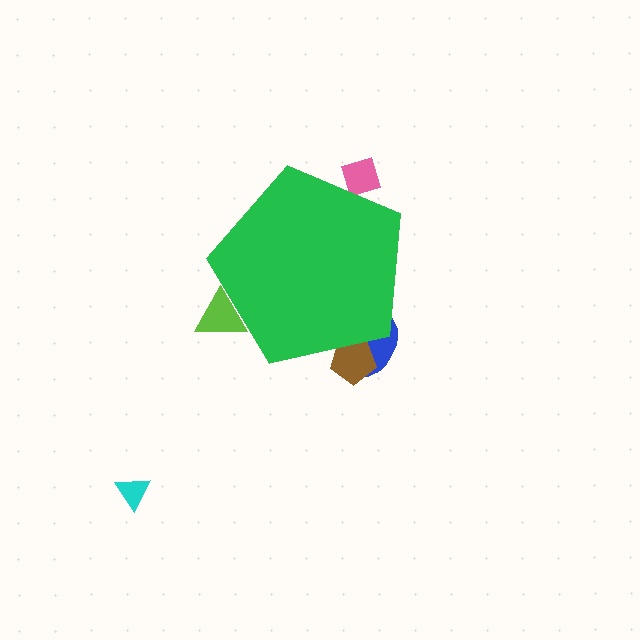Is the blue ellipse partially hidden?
Yes, the blue ellipse is partially hidden behind the green pentagon.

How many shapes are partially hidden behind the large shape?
4 shapes are partially hidden.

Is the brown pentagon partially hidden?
Yes, the brown pentagon is partially hidden behind the green pentagon.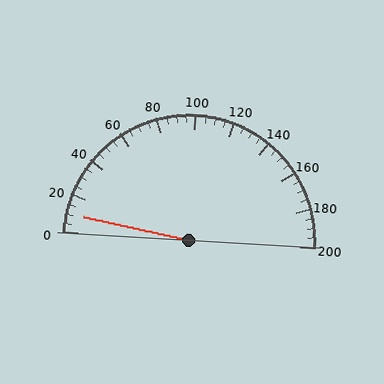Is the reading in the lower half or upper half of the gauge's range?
The reading is in the lower half of the range (0 to 200).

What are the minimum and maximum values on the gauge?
The gauge ranges from 0 to 200.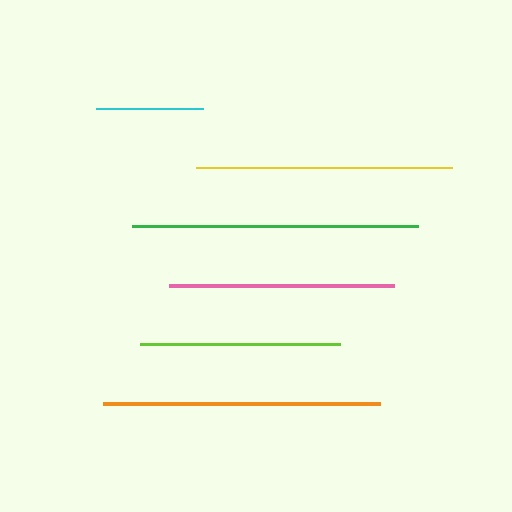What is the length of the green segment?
The green segment is approximately 286 pixels long.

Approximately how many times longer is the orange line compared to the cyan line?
The orange line is approximately 2.6 times the length of the cyan line.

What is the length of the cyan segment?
The cyan segment is approximately 107 pixels long.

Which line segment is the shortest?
The cyan line is the shortest at approximately 107 pixels.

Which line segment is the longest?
The green line is the longest at approximately 286 pixels.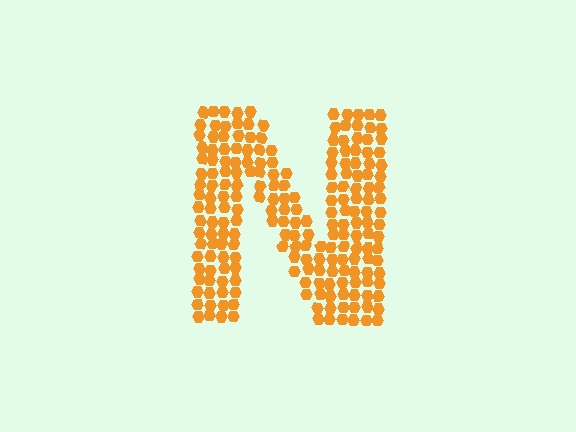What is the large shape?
The large shape is the letter N.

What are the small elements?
The small elements are hexagons.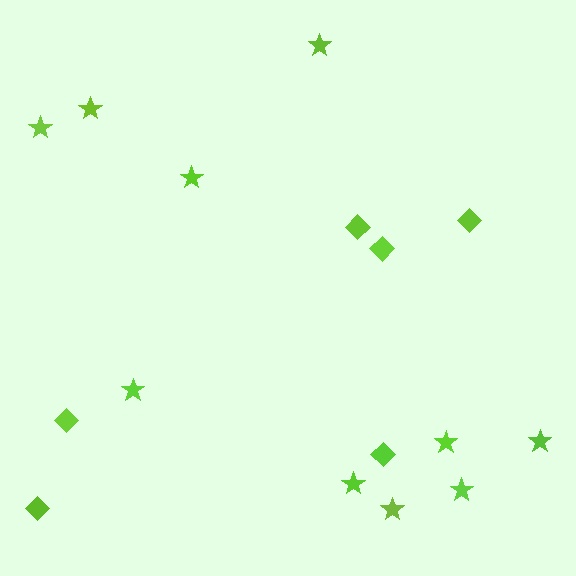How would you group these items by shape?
There are 2 groups: one group of diamonds (6) and one group of stars (10).